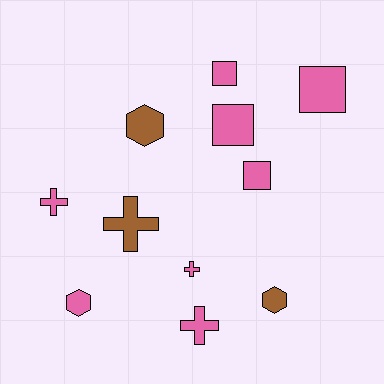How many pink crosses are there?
There are 3 pink crosses.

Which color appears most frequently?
Pink, with 8 objects.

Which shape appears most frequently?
Square, with 4 objects.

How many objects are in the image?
There are 11 objects.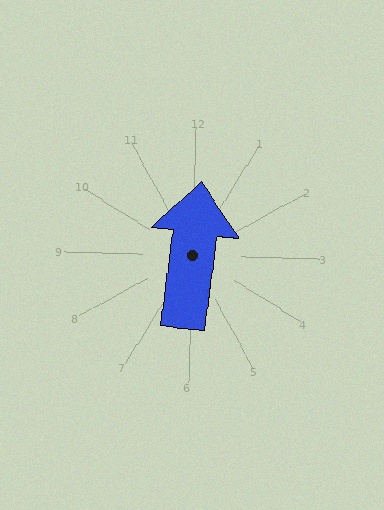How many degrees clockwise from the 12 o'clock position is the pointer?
Approximately 6 degrees.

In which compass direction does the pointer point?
North.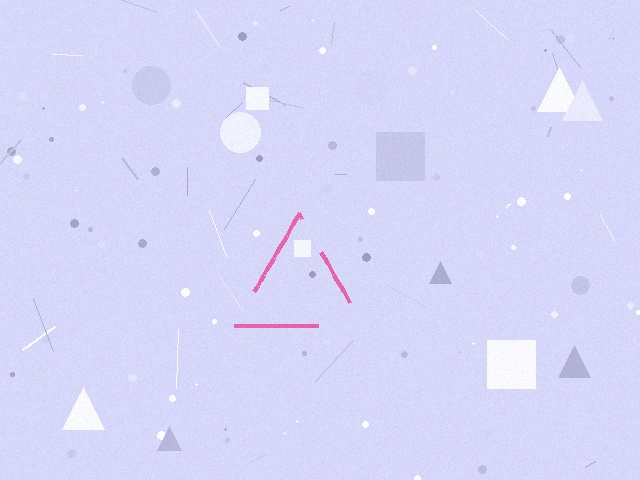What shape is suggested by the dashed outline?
The dashed outline suggests a triangle.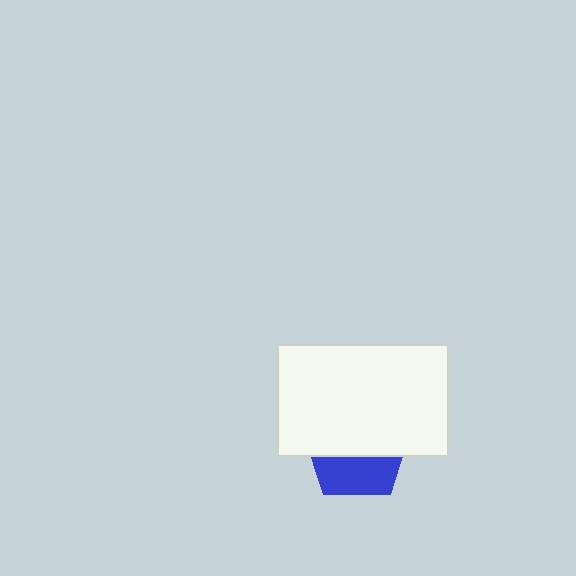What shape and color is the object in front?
The object in front is a white rectangle.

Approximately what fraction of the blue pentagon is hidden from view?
Roughly 62% of the blue pentagon is hidden behind the white rectangle.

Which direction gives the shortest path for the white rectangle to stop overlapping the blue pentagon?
Moving up gives the shortest separation.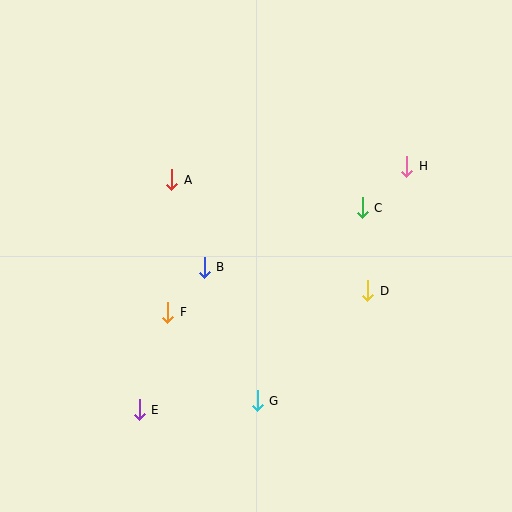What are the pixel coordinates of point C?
Point C is at (362, 208).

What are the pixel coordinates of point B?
Point B is at (204, 267).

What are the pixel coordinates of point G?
Point G is at (257, 401).